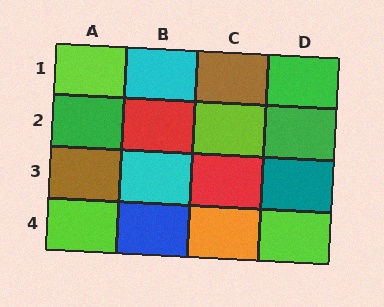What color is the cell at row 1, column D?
Green.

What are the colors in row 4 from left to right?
Lime, blue, orange, lime.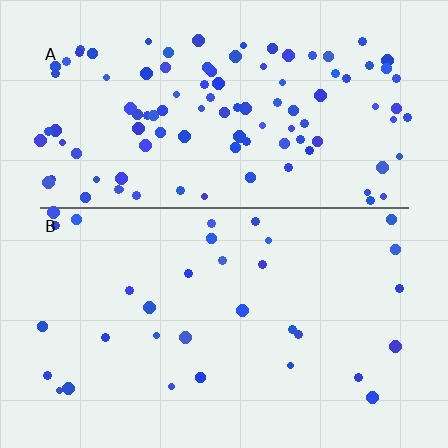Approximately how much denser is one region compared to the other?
Approximately 3.3× — region A over region B.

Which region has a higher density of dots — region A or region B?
A (the top).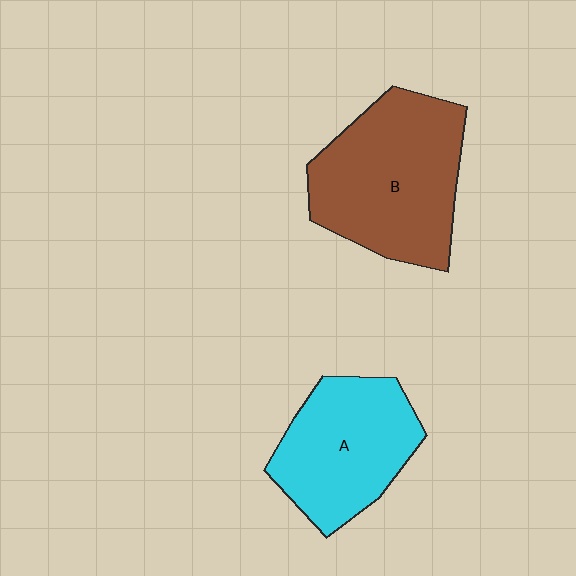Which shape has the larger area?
Shape B (brown).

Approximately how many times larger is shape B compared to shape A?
Approximately 1.3 times.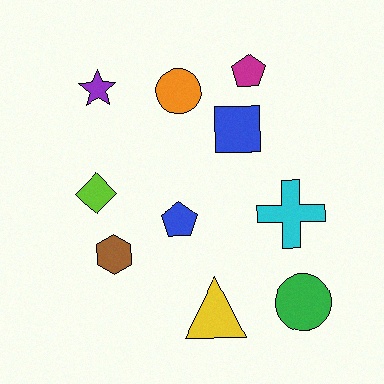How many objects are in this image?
There are 10 objects.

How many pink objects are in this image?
There are no pink objects.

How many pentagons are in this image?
There are 2 pentagons.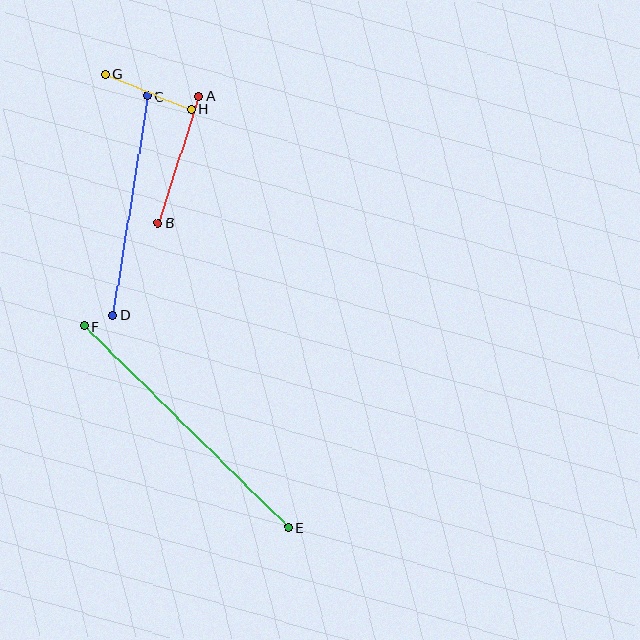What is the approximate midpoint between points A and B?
The midpoint is at approximately (179, 160) pixels.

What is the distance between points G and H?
The distance is approximately 94 pixels.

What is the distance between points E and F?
The distance is approximately 286 pixels.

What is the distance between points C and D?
The distance is approximately 222 pixels.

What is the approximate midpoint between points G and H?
The midpoint is at approximately (148, 92) pixels.